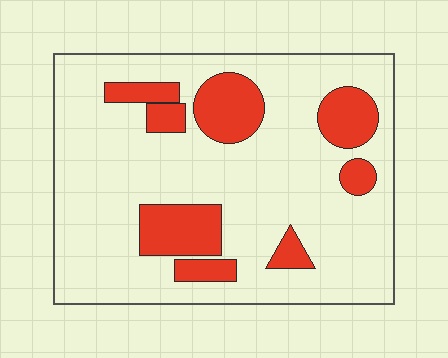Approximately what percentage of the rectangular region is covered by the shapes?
Approximately 20%.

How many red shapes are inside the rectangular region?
8.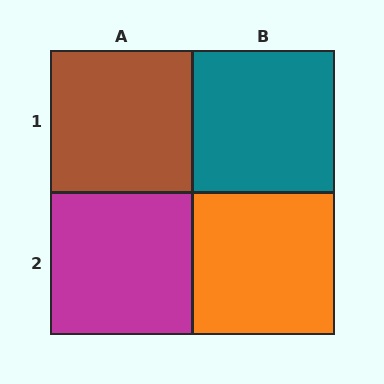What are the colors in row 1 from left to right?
Brown, teal.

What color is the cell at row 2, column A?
Magenta.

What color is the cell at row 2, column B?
Orange.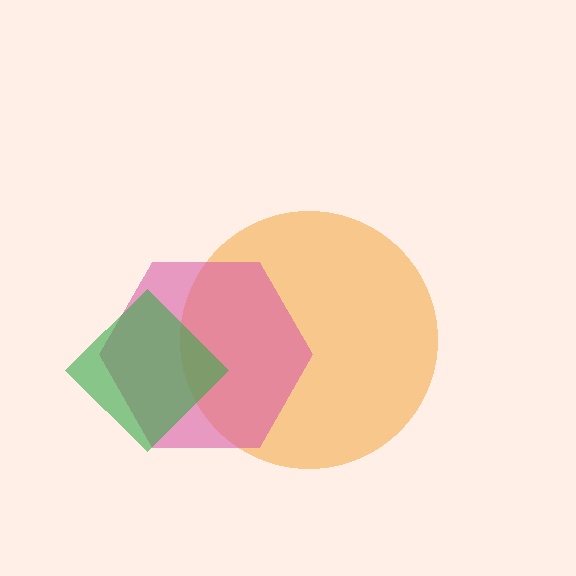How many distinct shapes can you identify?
There are 3 distinct shapes: an orange circle, a pink hexagon, a green diamond.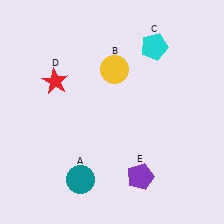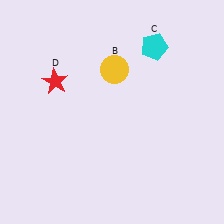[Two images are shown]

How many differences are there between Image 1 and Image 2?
There are 2 differences between the two images.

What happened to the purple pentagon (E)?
The purple pentagon (E) was removed in Image 2. It was in the bottom-right area of Image 1.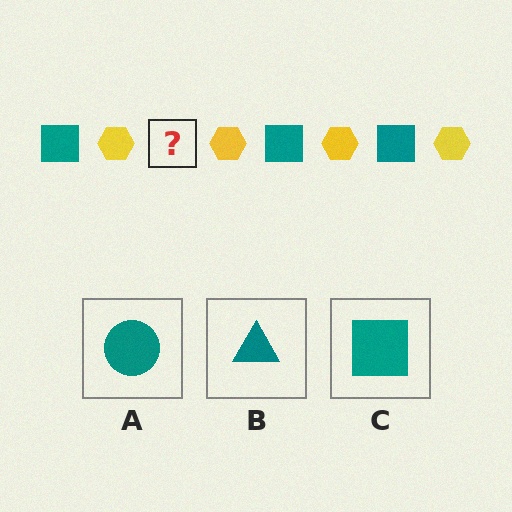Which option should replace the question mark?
Option C.